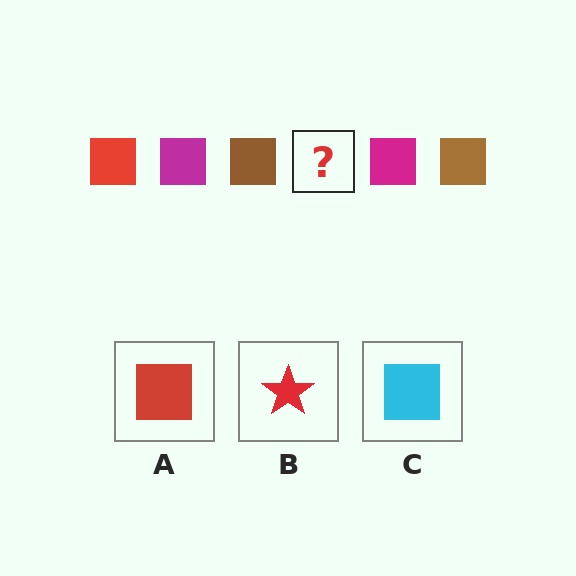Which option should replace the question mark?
Option A.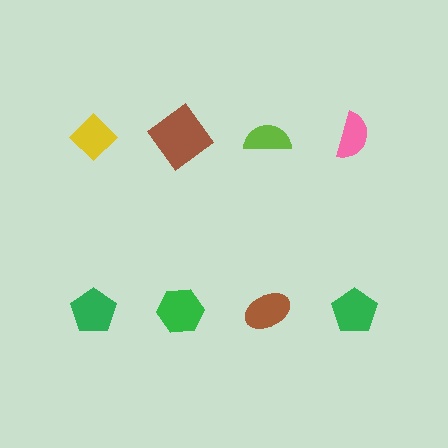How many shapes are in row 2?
4 shapes.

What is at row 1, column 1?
A yellow diamond.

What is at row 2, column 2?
A green hexagon.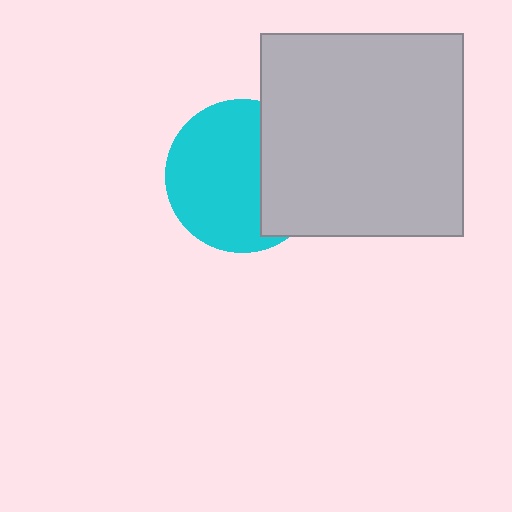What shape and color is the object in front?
The object in front is a light gray square.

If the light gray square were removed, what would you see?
You would see the complete cyan circle.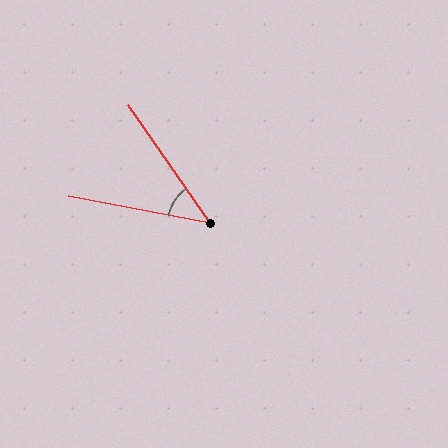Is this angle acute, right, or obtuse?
It is acute.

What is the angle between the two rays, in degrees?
Approximately 45 degrees.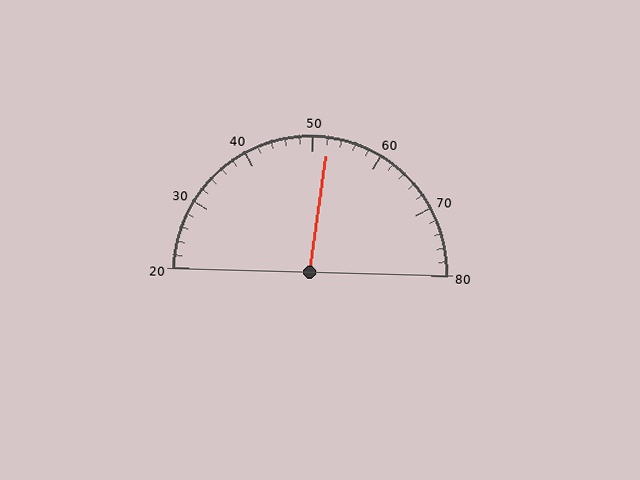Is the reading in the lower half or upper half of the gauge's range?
The reading is in the upper half of the range (20 to 80).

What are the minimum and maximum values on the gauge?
The gauge ranges from 20 to 80.